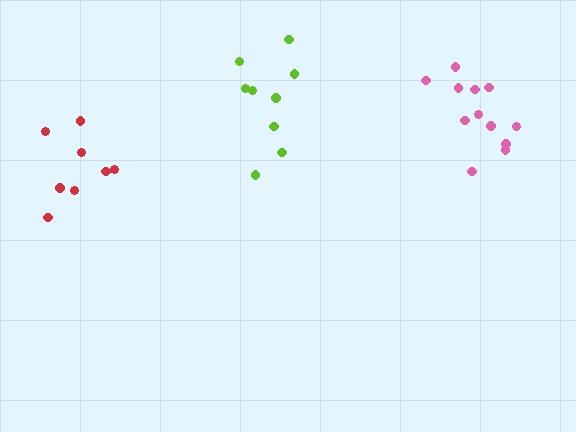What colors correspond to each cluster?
The clusters are colored: lime, red, pink.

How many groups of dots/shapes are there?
There are 3 groups.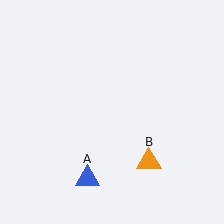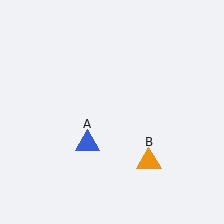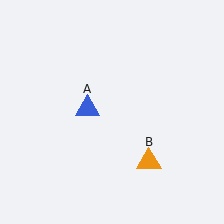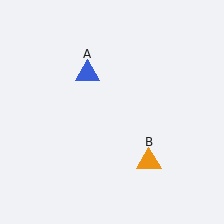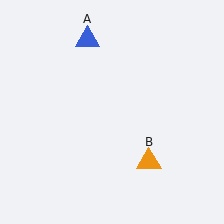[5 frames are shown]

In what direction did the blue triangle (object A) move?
The blue triangle (object A) moved up.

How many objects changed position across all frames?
1 object changed position: blue triangle (object A).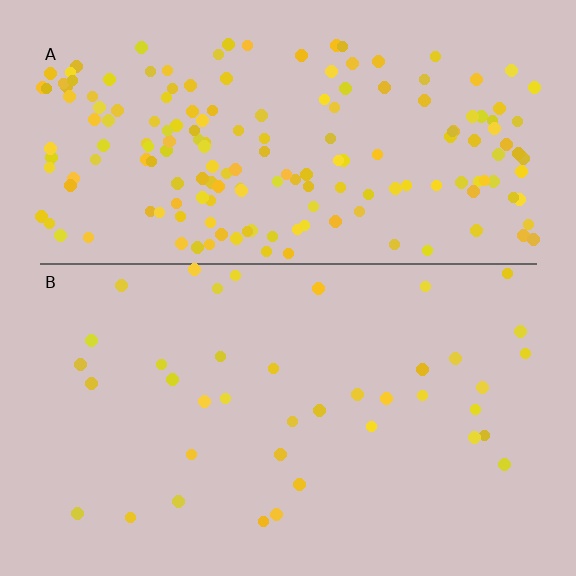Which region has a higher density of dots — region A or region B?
A (the top).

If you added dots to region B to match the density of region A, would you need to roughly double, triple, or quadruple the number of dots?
Approximately quadruple.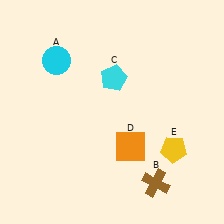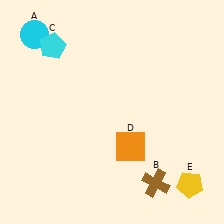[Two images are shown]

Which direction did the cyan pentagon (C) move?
The cyan pentagon (C) moved left.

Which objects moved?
The objects that moved are: the cyan circle (A), the cyan pentagon (C), the yellow pentagon (E).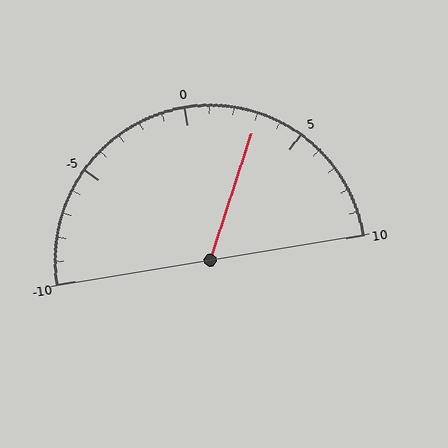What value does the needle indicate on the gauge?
The needle indicates approximately 3.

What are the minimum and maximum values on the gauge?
The gauge ranges from -10 to 10.